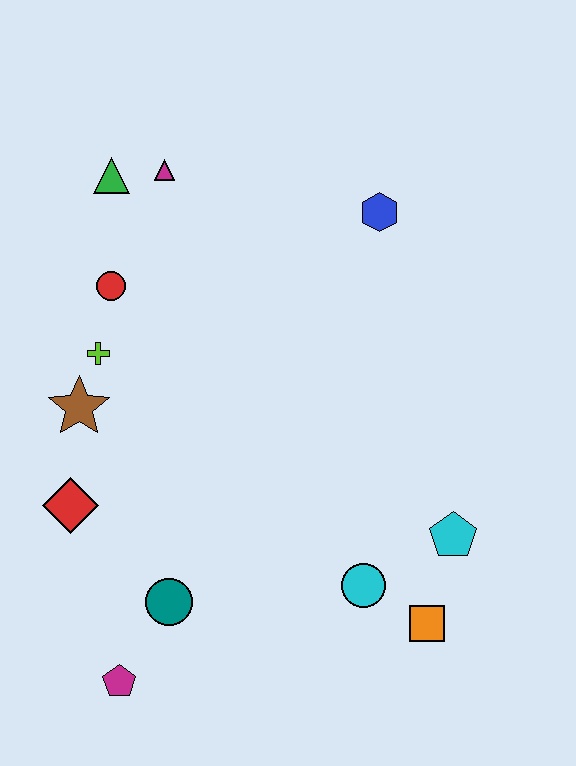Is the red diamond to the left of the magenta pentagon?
Yes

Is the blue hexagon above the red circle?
Yes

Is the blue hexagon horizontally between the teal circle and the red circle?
No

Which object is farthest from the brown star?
The orange square is farthest from the brown star.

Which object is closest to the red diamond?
The brown star is closest to the red diamond.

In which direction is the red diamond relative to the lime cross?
The red diamond is below the lime cross.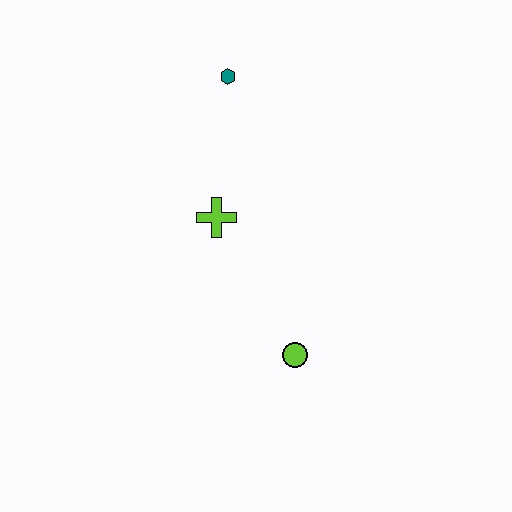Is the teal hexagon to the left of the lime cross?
No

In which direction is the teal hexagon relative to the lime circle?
The teal hexagon is above the lime circle.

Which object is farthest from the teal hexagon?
The lime circle is farthest from the teal hexagon.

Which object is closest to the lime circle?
The lime cross is closest to the lime circle.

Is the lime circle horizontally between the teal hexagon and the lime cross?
No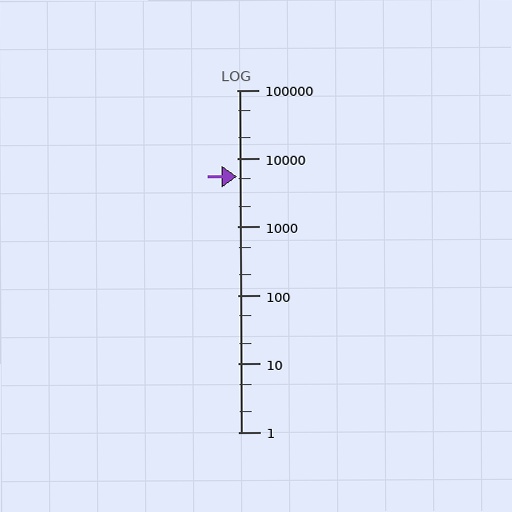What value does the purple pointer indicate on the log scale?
The pointer indicates approximately 5400.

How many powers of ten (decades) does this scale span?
The scale spans 5 decades, from 1 to 100000.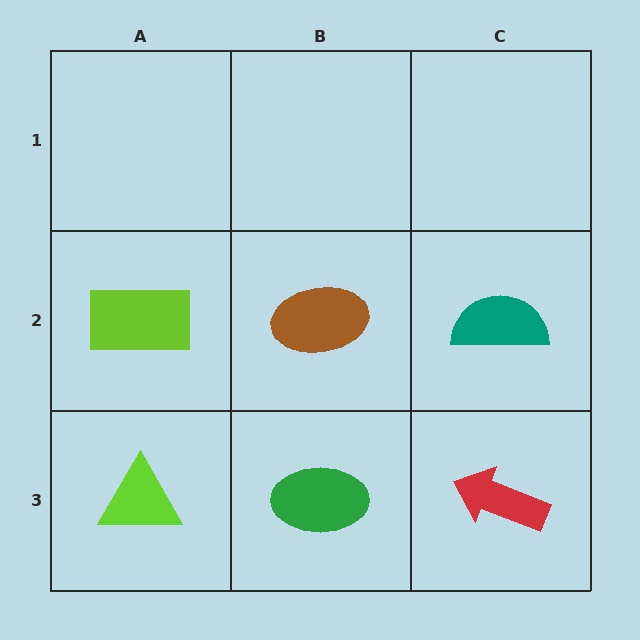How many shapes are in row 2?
3 shapes.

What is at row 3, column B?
A green ellipse.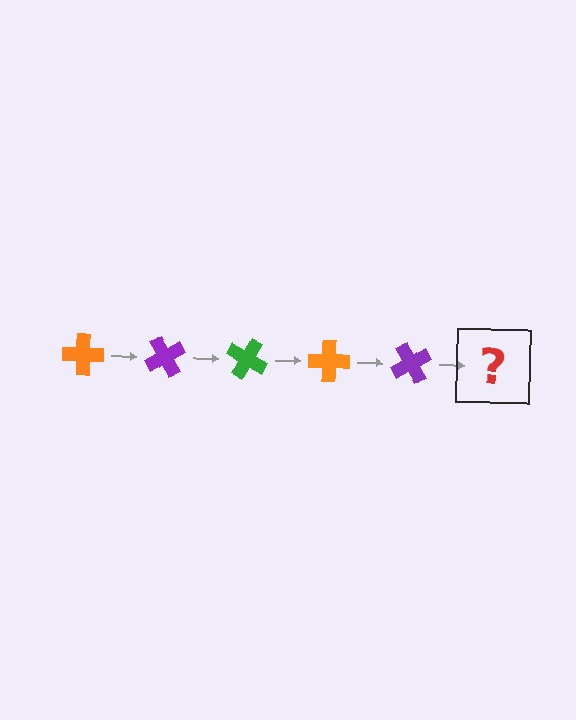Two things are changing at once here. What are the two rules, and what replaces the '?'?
The two rules are that it rotates 60 degrees each step and the color cycles through orange, purple, and green. The '?' should be a green cross, rotated 300 degrees from the start.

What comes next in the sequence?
The next element should be a green cross, rotated 300 degrees from the start.